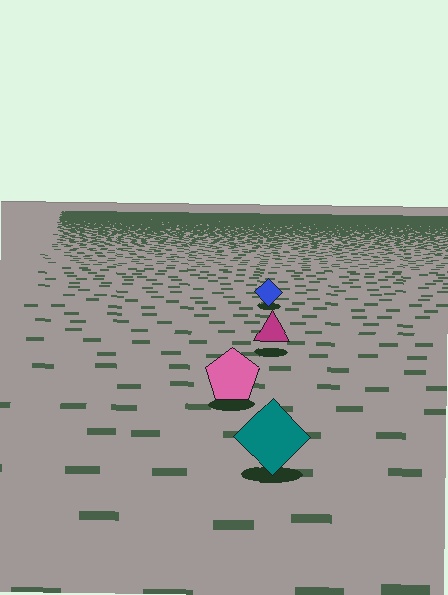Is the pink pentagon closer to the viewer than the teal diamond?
No. The teal diamond is closer — you can tell from the texture gradient: the ground texture is coarser near it.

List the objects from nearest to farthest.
From nearest to farthest: the teal diamond, the pink pentagon, the magenta triangle, the blue diamond.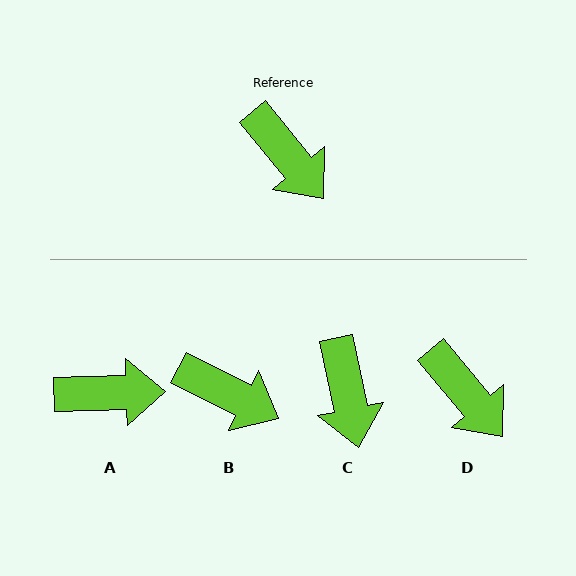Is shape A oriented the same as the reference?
No, it is off by about 52 degrees.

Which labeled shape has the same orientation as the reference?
D.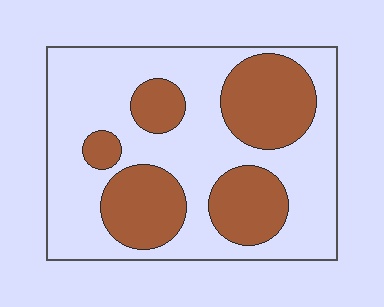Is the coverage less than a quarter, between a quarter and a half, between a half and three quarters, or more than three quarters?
Between a quarter and a half.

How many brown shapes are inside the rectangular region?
5.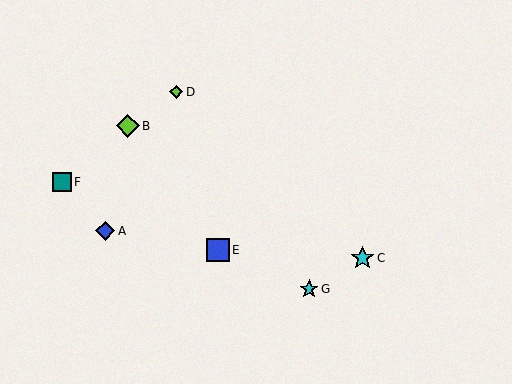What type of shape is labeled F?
Shape F is a teal square.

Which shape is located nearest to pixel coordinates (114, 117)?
The lime diamond (labeled B) at (128, 126) is nearest to that location.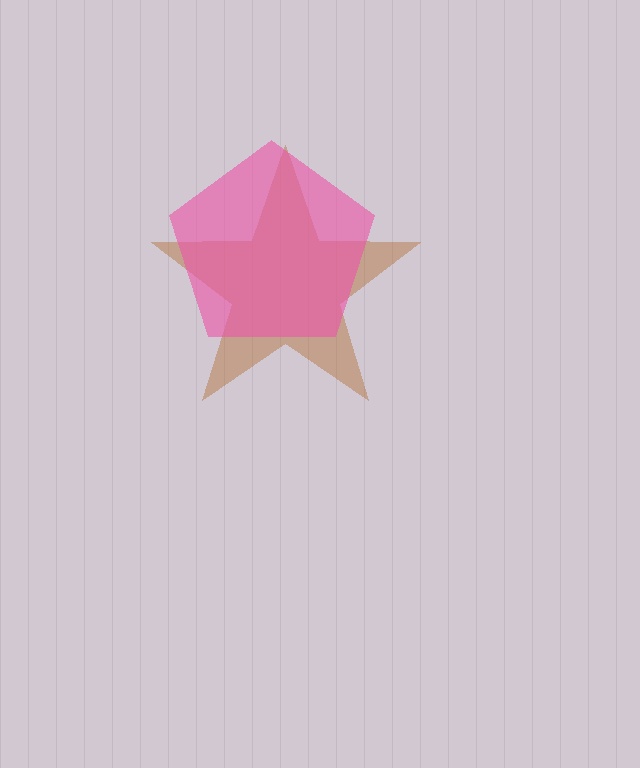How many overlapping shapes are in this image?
There are 2 overlapping shapes in the image.